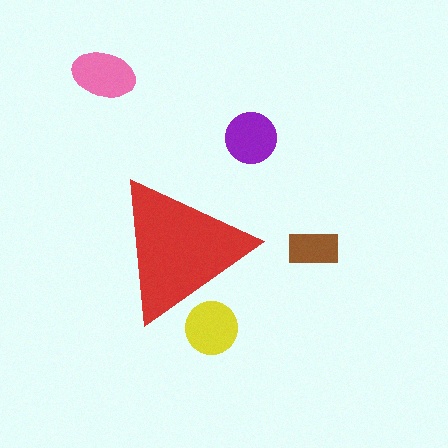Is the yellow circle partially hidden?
Yes, the yellow circle is partially hidden behind the red triangle.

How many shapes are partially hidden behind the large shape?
1 shape is partially hidden.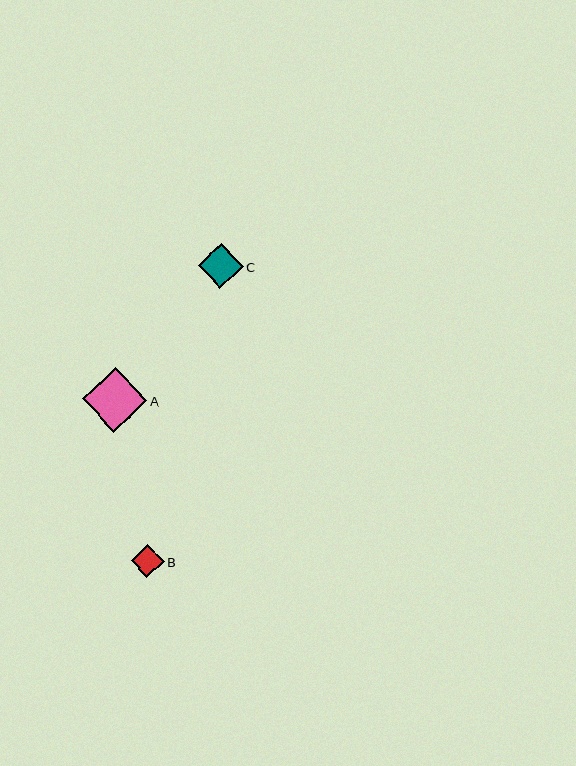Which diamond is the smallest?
Diamond B is the smallest with a size of approximately 33 pixels.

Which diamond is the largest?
Diamond A is the largest with a size of approximately 64 pixels.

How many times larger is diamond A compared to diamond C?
Diamond A is approximately 1.4 times the size of diamond C.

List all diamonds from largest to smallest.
From largest to smallest: A, C, B.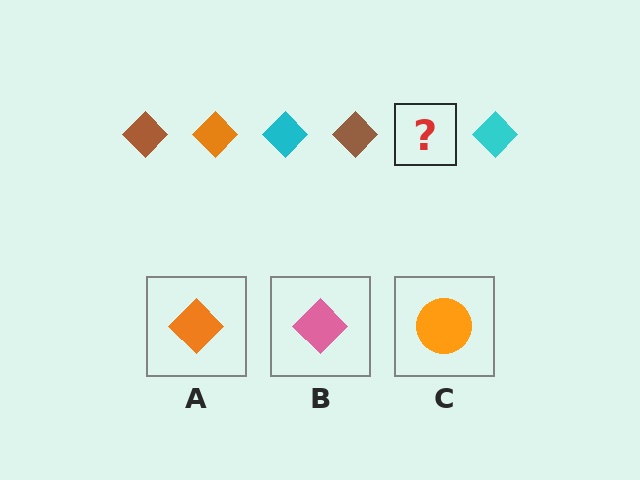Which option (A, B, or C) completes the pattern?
A.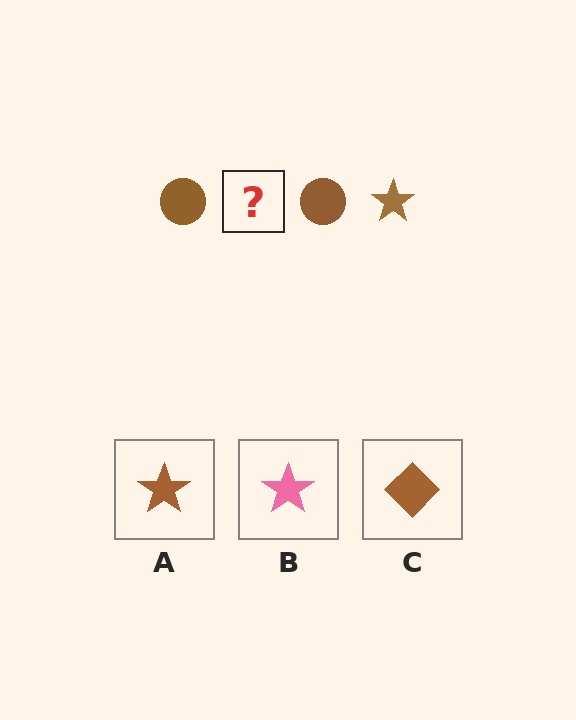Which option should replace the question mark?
Option A.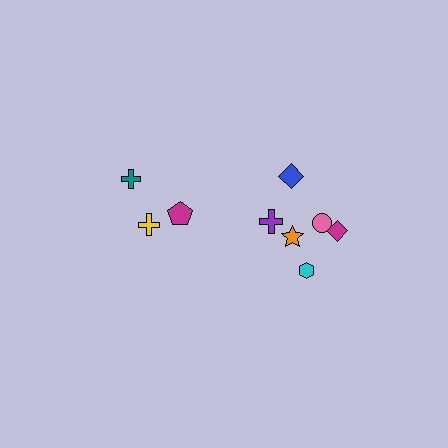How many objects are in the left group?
There are 3 objects.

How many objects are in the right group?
There are 6 objects.